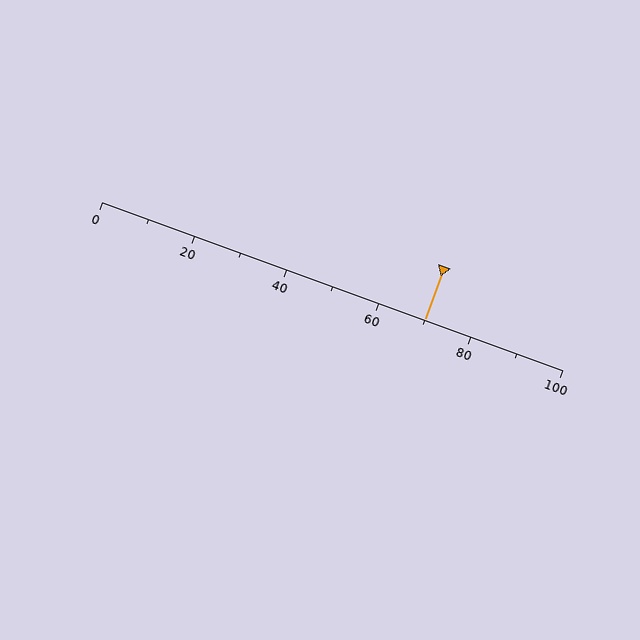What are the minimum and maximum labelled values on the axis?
The axis runs from 0 to 100.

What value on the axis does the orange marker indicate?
The marker indicates approximately 70.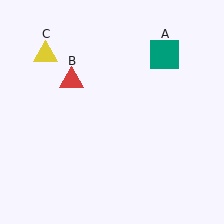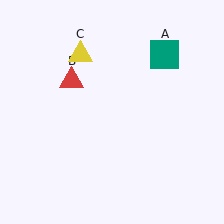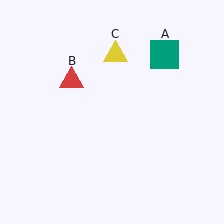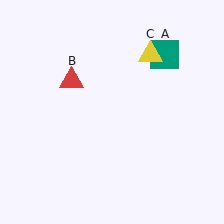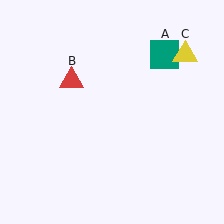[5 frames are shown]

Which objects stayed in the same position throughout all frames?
Teal square (object A) and red triangle (object B) remained stationary.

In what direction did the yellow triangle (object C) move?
The yellow triangle (object C) moved right.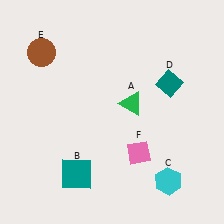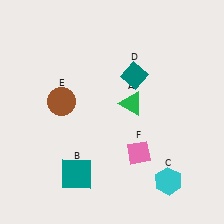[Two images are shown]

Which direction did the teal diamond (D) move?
The teal diamond (D) moved left.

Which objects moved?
The objects that moved are: the teal diamond (D), the brown circle (E).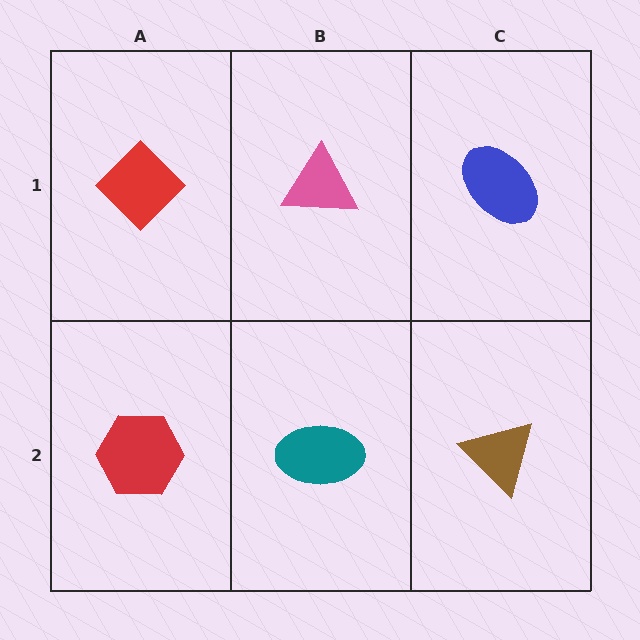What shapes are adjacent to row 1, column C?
A brown triangle (row 2, column C), a pink triangle (row 1, column B).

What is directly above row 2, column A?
A red diamond.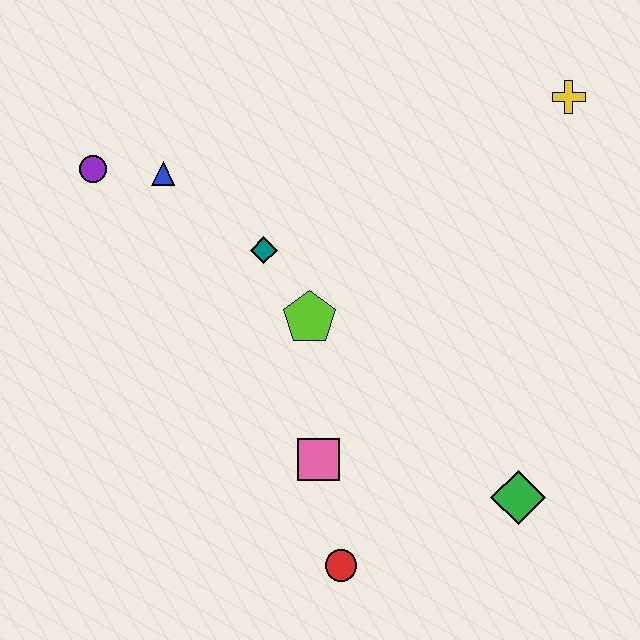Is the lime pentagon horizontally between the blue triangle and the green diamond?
Yes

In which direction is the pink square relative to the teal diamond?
The pink square is below the teal diamond.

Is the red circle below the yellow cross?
Yes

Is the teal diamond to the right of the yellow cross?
No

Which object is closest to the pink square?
The red circle is closest to the pink square.